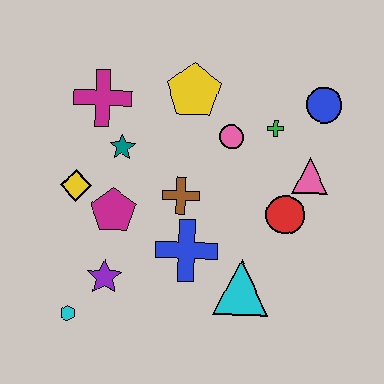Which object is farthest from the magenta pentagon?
The blue circle is farthest from the magenta pentagon.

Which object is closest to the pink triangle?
The red circle is closest to the pink triangle.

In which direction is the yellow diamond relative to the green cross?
The yellow diamond is to the left of the green cross.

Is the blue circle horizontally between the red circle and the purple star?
No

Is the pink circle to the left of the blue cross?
No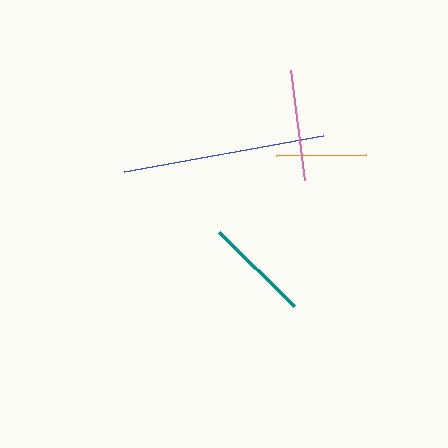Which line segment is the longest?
The blue line is the longest at approximately 202 pixels.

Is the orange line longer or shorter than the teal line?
The teal line is longer than the orange line.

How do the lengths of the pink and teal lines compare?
The pink and teal lines are approximately the same length.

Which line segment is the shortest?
The orange line is the shortest at approximately 90 pixels.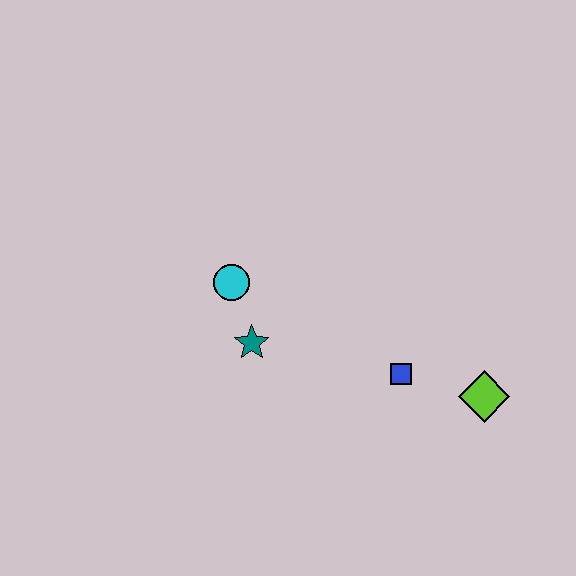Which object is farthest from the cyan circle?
The lime diamond is farthest from the cyan circle.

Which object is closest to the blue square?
The lime diamond is closest to the blue square.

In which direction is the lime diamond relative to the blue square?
The lime diamond is to the right of the blue square.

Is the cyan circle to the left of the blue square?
Yes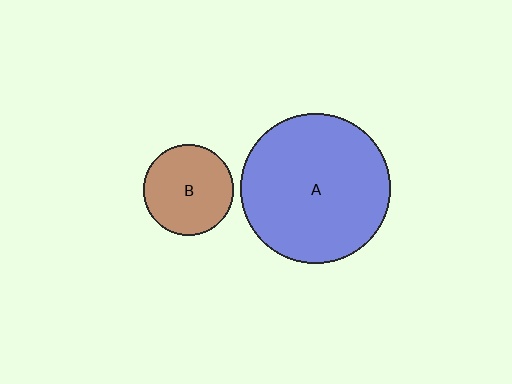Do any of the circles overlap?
No, none of the circles overlap.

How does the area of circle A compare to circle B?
Approximately 2.7 times.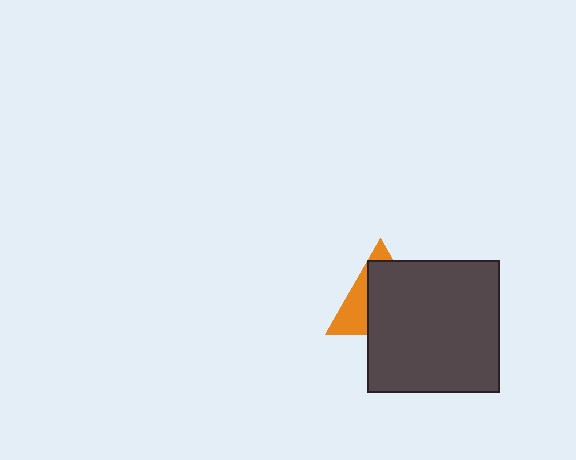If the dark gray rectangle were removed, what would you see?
You would see the complete orange triangle.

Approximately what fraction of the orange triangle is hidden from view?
Roughly 66% of the orange triangle is hidden behind the dark gray rectangle.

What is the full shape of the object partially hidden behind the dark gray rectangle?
The partially hidden object is an orange triangle.